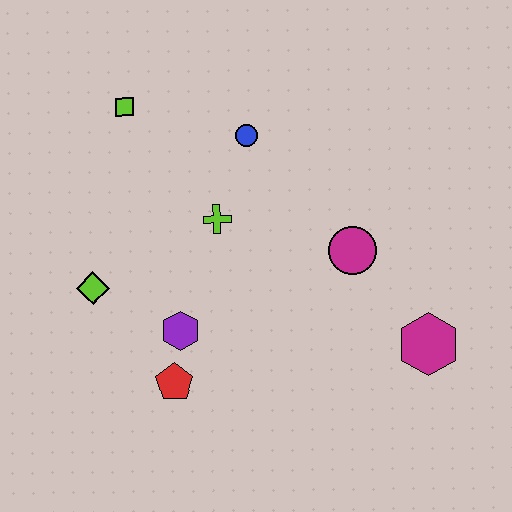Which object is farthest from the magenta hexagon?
The lime square is farthest from the magenta hexagon.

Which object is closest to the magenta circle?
The magenta hexagon is closest to the magenta circle.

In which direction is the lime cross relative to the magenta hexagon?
The lime cross is to the left of the magenta hexagon.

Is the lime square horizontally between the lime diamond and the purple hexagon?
Yes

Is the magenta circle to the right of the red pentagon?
Yes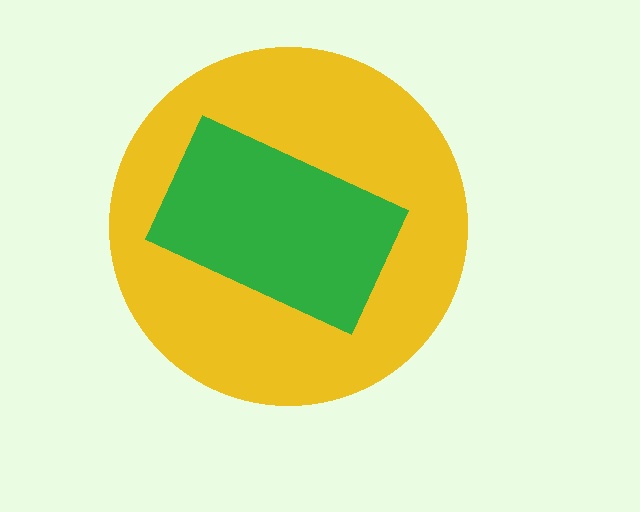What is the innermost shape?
The green rectangle.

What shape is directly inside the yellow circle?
The green rectangle.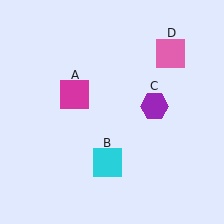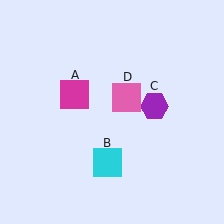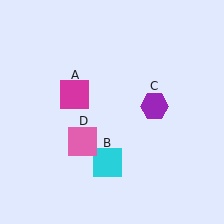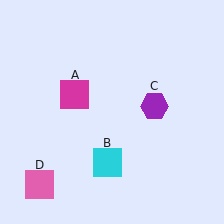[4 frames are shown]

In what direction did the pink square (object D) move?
The pink square (object D) moved down and to the left.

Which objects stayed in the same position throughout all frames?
Magenta square (object A) and cyan square (object B) and purple hexagon (object C) remained stationary.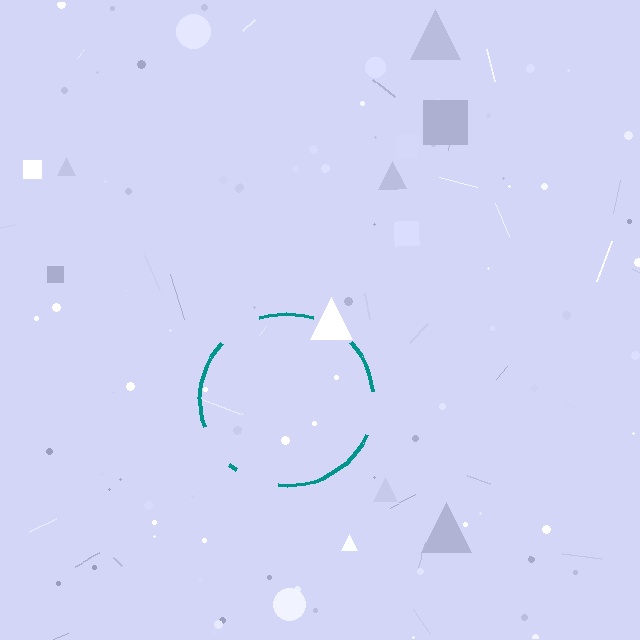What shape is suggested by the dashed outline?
The dashed outline suggests a circle.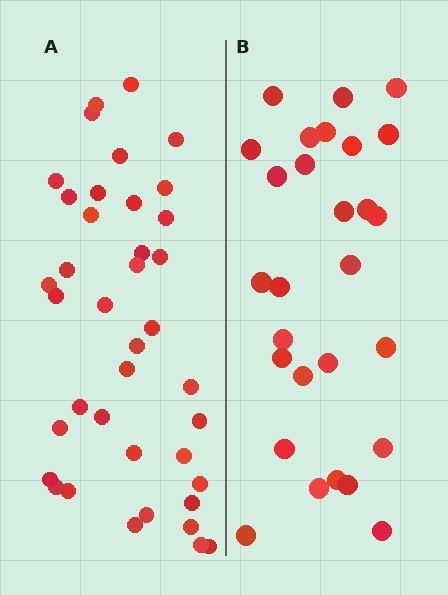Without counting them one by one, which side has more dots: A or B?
Region A (the left region) has more dots.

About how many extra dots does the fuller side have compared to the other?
Region A has roughly 12 or so more dots than region B.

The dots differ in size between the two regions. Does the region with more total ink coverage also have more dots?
No. Region B has more total ink coverage because its dots are larger, but region A actually contains more individual dots. Total area can be misleading — the number of items is what matters here.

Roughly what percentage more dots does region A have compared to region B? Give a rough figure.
About 40% more.